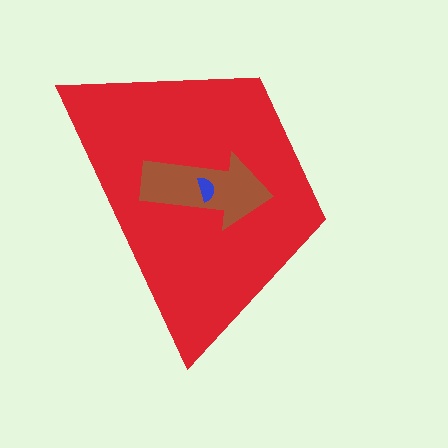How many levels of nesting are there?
3.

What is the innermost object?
The blue semicircle.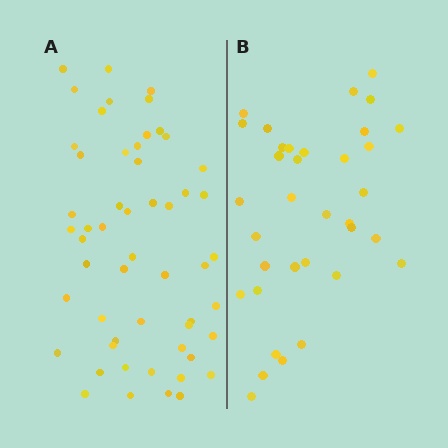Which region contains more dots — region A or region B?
Region A (the left region) has more dots.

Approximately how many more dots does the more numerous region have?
Region A has approximately 20 more dots than region B.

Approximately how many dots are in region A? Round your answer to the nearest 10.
About 50 dots. (The exact count is 54, which rounds to 50.)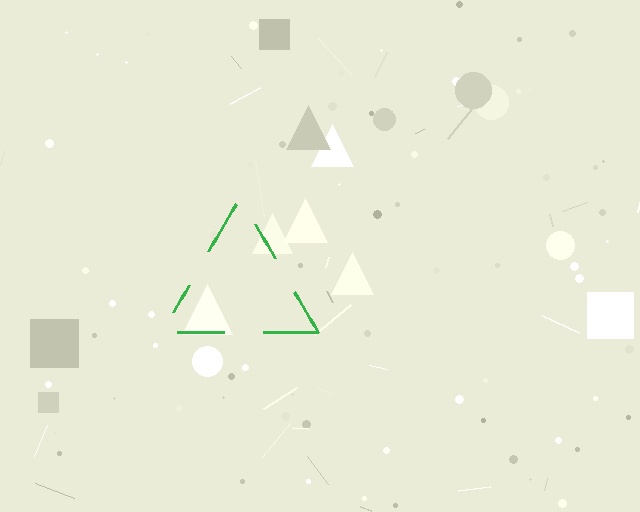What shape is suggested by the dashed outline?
The dashed outline suggests a triangle.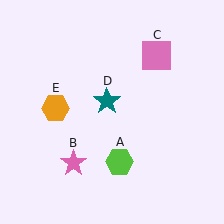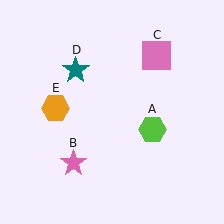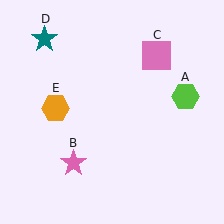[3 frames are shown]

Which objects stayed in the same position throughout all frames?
Pink star (object B) and pink square (object C) and orange hexagon (object E) remained stationary.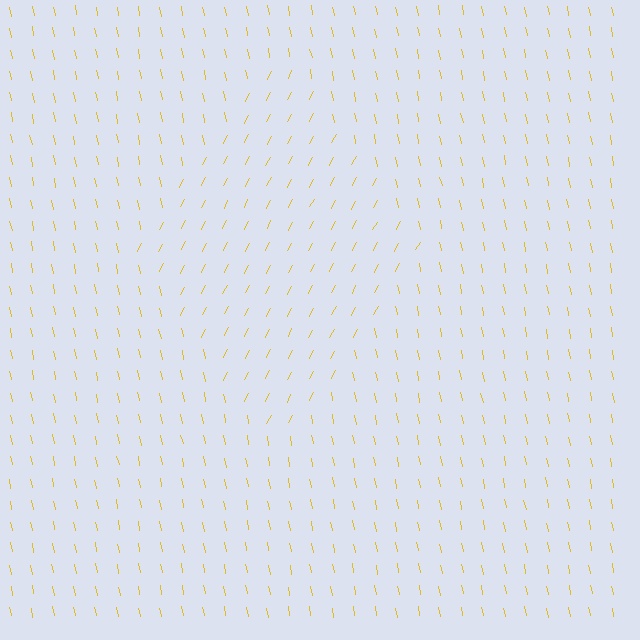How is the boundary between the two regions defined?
The boundary is defined purely by a change in line orientation (approximately 39 degrees difference). All lines are the same color and thickness.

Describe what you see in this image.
The image is filled with small yellow line segments. A diamond region in the image has lines oriented differently from the surrounding lines, creating a visible texture boundary.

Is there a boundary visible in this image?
Yes, there is a texture boundary formed by a change in line orientation.